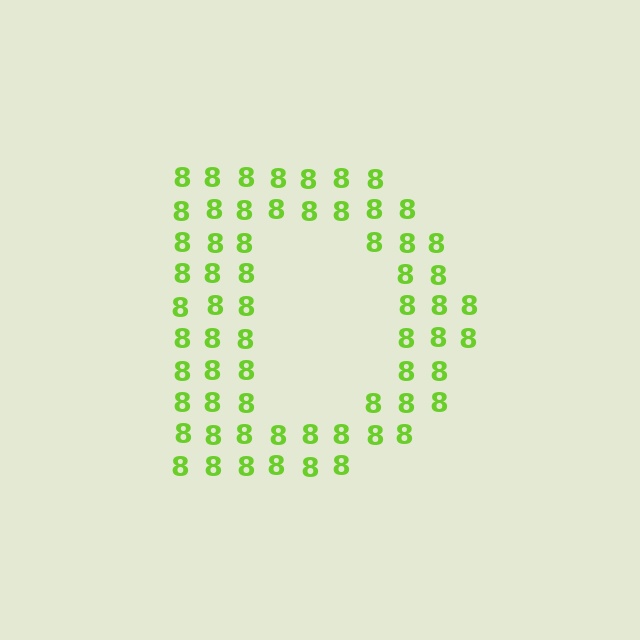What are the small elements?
The small elements are digit 8's.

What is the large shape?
The large shape is the letter D.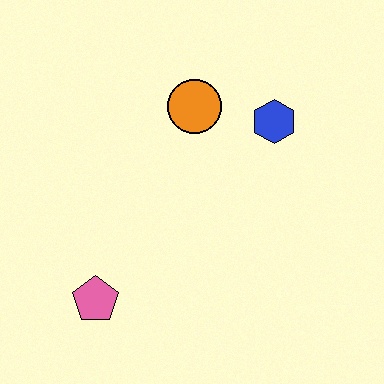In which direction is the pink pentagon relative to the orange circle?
The pink pentagon is below the orange circle.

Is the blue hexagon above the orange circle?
No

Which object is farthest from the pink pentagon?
The blue hexagon is farthest from the pink pentagon.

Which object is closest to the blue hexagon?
The orange circle is closest to the blue hexagon.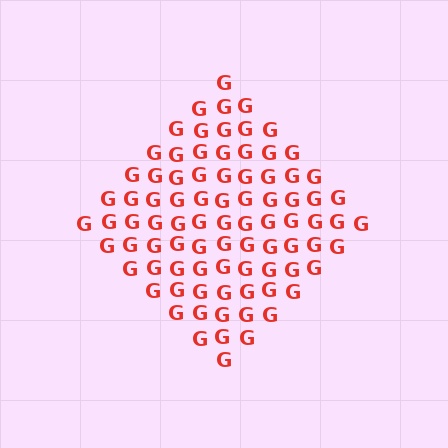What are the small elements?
The small elements are letter G's.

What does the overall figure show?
The overall figure shows a diamond.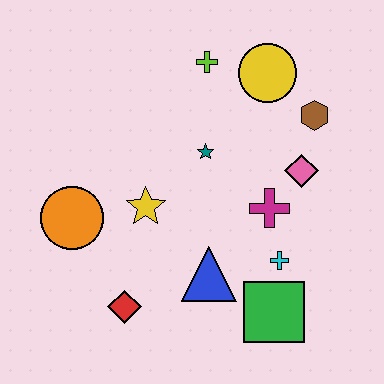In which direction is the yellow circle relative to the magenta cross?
The yellow circle is above the magenta cross.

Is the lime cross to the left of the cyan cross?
Yes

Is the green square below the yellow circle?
Yes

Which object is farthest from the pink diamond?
The orange circle is farthest from the pink diamond.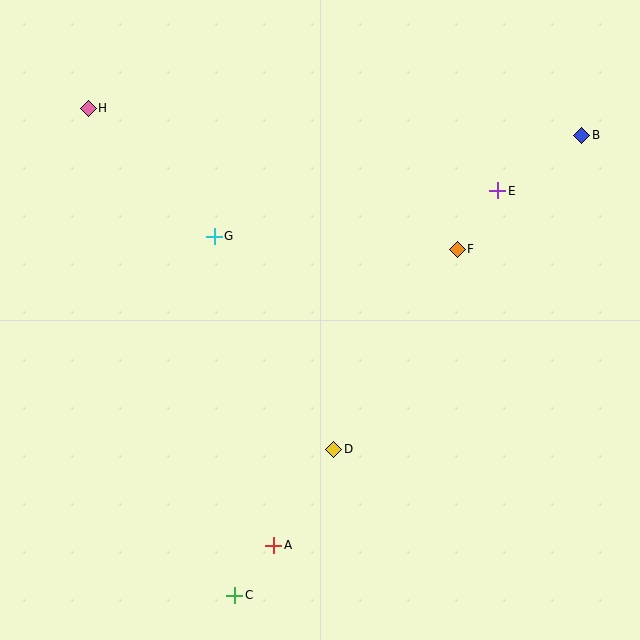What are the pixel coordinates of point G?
Point G is at (214, 236).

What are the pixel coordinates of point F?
Point F is at (457, 249).